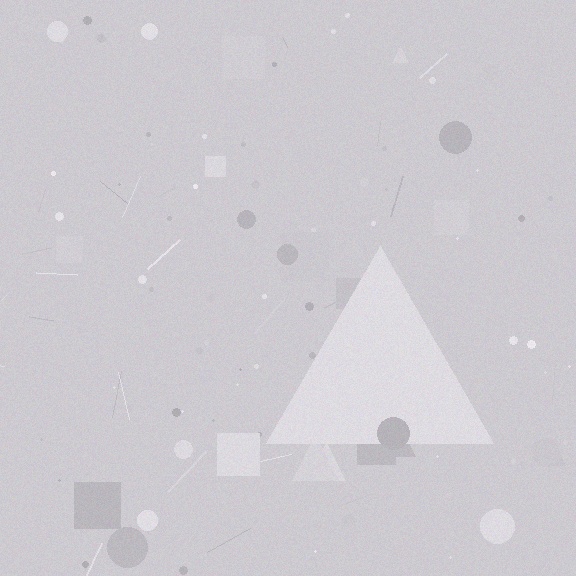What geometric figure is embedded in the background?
A triangle is embedded in the background.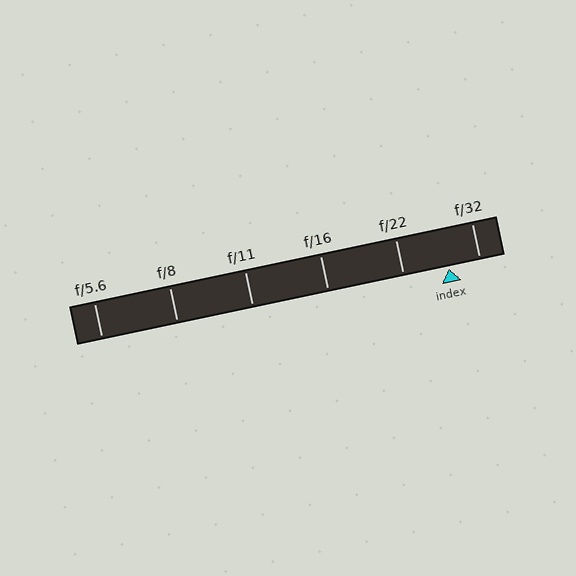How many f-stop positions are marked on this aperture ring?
There are 6 f-stop positions marked.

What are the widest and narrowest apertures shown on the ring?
The widest aperture shown is f/5.6 and the narrowest is f/32.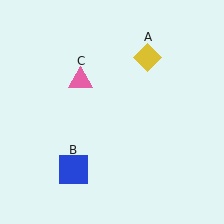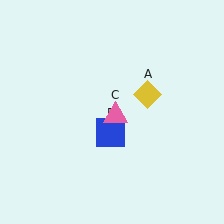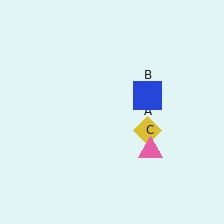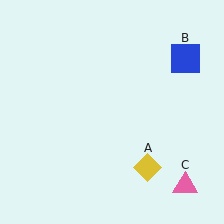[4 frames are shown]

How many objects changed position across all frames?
3 objects changed position: yellow diamond (object A), blue square (object B), pink triangle (object C).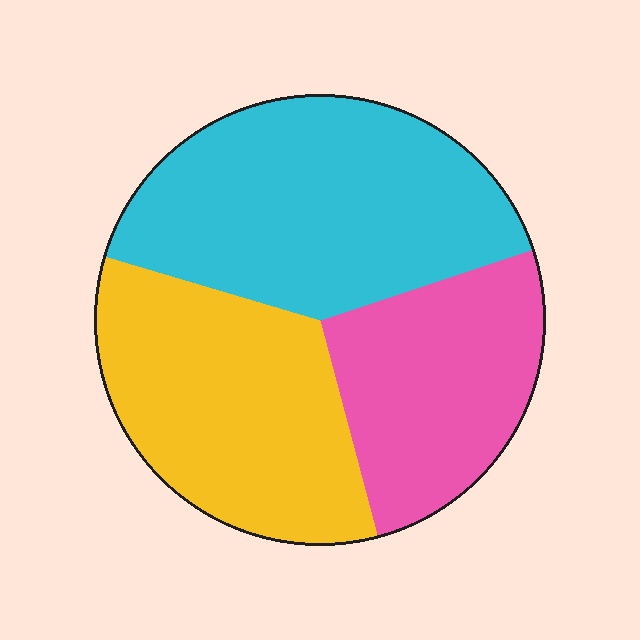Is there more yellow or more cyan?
Cyan.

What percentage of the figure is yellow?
Yellow covers about 35% of the figure.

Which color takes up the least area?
Pink, at roughly 25%.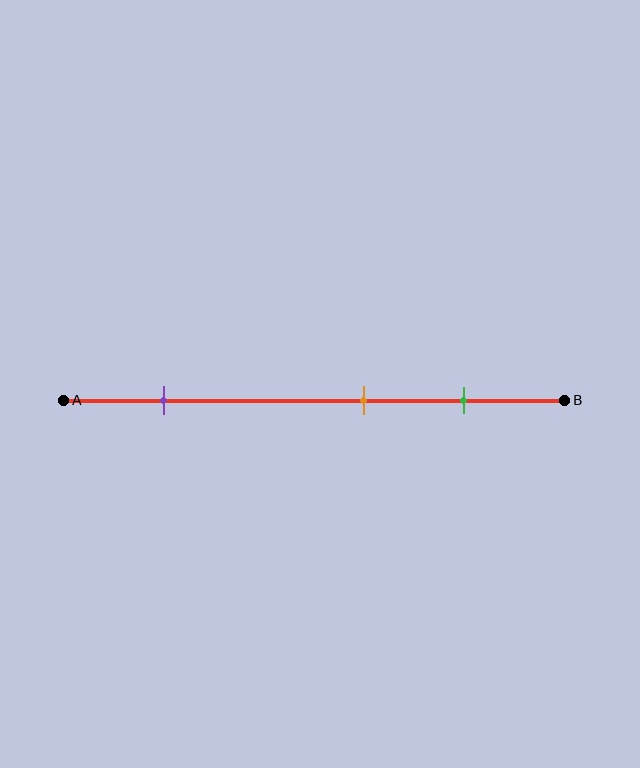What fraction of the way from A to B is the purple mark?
The purple mark is approximately 20% (0.2) of the way from A to B.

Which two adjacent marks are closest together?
The orange and green marks are the closest adjacent pair.